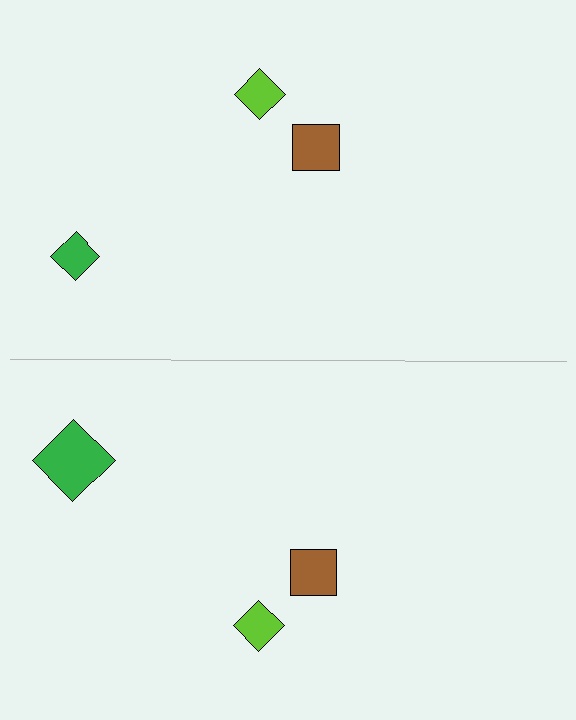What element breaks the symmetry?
The green diamond on the bottom side has a different size than its mirror counterpart.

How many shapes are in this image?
There are 6 shapes in this image.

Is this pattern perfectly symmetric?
No, the pattern is not perfectly symmetric. The green diamond on the bottom side has a different size than its mirror counterpart.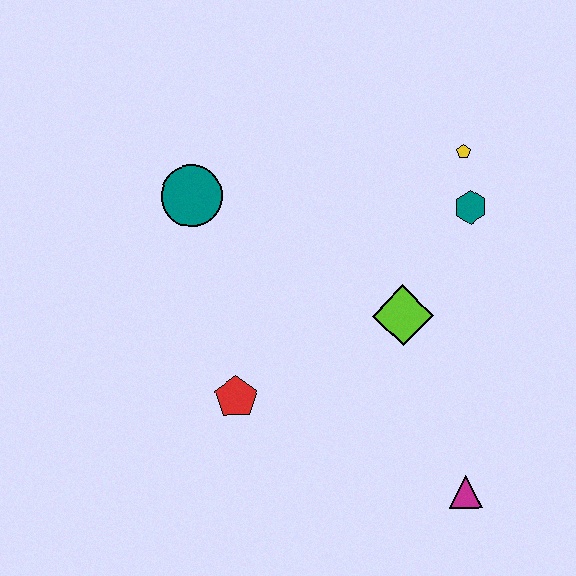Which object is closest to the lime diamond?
The teal hexagon is closest to the lime diamond.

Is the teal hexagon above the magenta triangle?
Yes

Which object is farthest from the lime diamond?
The teal circle is farthest from the lime diamond.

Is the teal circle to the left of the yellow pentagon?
Yes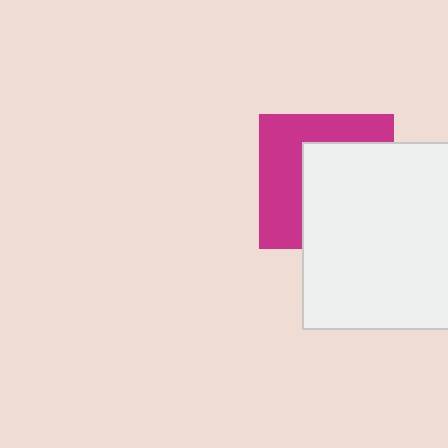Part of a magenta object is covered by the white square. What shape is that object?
It is a square.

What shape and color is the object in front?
The object in front is a white square.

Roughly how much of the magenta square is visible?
About half of it is visible (roughly 45%).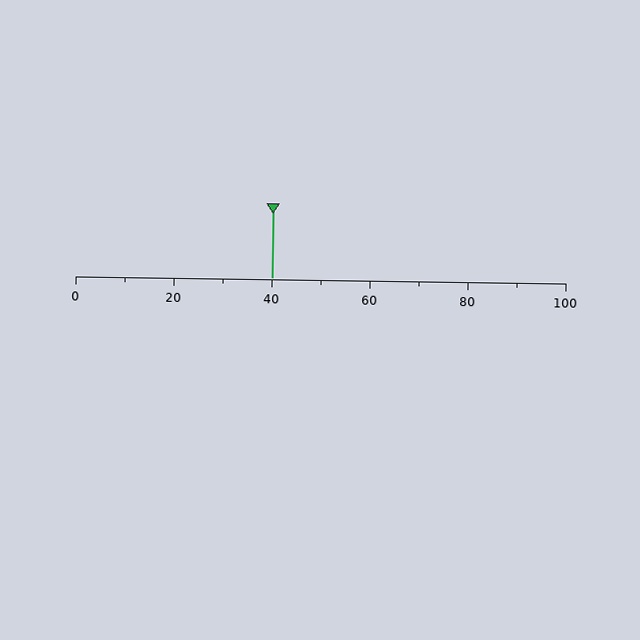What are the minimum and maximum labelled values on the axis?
The axis runs from 0 to 100.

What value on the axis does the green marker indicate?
The marker indicates approximately 40.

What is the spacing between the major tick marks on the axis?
The major ticks are spaced 20 apart.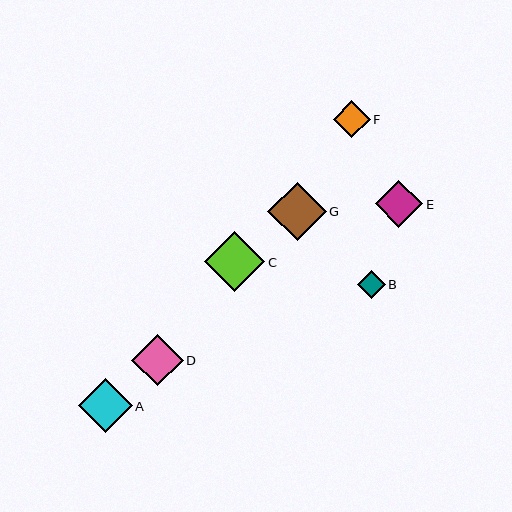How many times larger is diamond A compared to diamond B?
Diamond A is approximately 1.9 times the size of diamond B.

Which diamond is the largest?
Diamond C is the largest with a size of approximately 60 pixels.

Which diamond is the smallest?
Diamond B is the smallest with a size of approximately 28 pixels.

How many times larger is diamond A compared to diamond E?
Diamond A is approximately 1.1 times the size of diamond E.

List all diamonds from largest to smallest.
From largest to smallest: C, G, A, D, E, F, B.